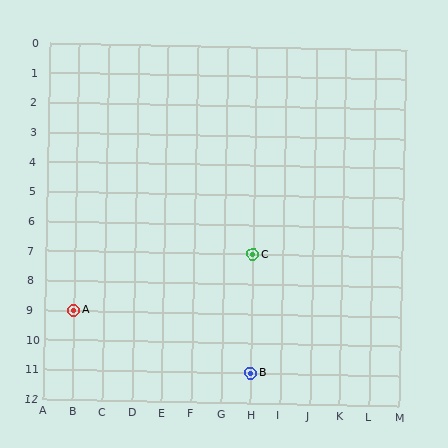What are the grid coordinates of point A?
Point A is at grid coordinates (B, 9).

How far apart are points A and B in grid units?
Points A and B are 6 columns and 2 rows apart (about 6.3 grid units diagonally).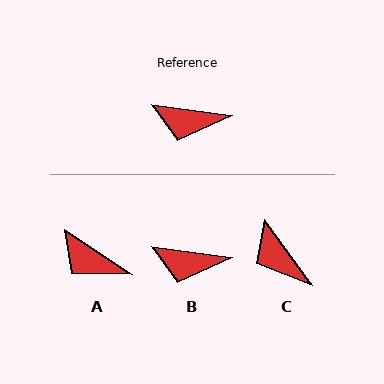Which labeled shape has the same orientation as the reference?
B.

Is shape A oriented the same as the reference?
No, it is off by about 26 degrees.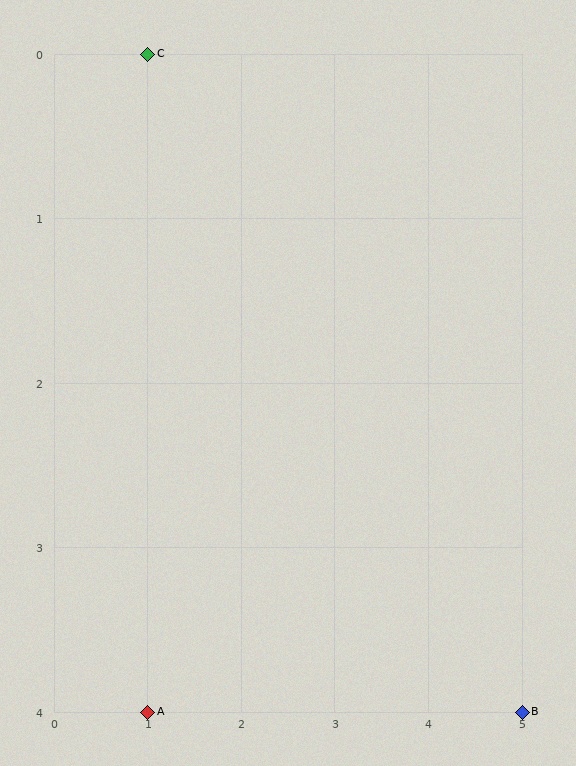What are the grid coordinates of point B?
Point B is at grid coordinates (5, 4).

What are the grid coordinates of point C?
Point C is at grid coordinates (1, 0).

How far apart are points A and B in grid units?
Points A and B are 4 columns apart.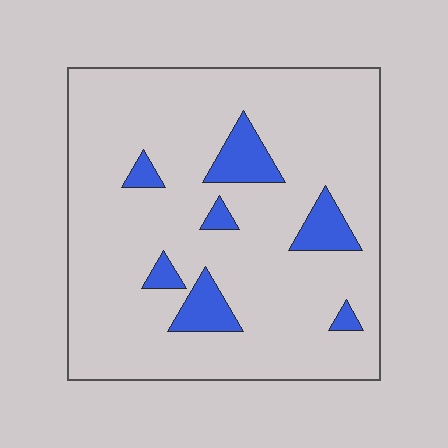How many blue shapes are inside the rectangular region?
7.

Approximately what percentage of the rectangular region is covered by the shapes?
Approximately 10%.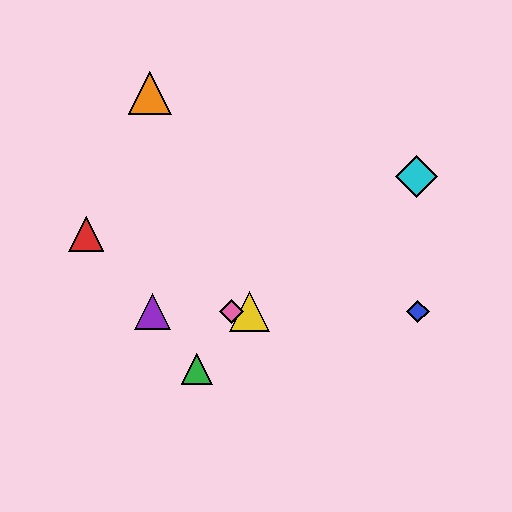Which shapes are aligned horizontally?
The blue diamond, the yellow triangle, the purple triangle, the pink diamond are aligned horizontally.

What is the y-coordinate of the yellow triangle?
The yellow triangle is at y≈311.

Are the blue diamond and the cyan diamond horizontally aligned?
No, the blue diamond is at y≈311 and the cyan diamond is at y≈177.